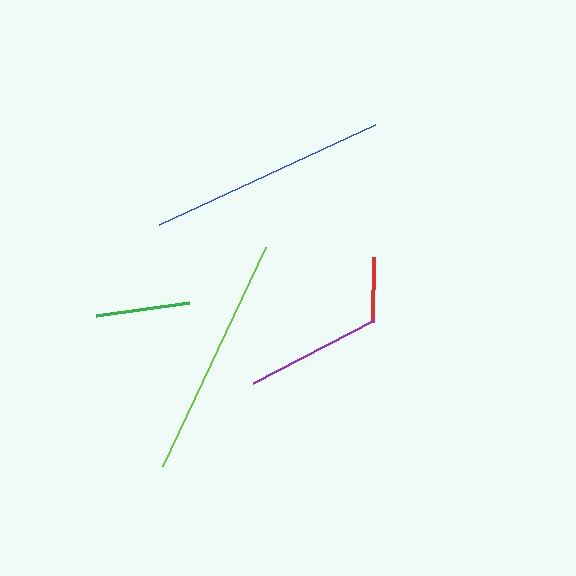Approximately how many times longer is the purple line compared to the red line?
The purple line is approximately 2.1 times the length of the red line.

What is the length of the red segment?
The red segment is approximately 65 pixels long.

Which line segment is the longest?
The lime line is the longest at approximately 242 pixels.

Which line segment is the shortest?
The red line is the shortest at approximately 65 pixels.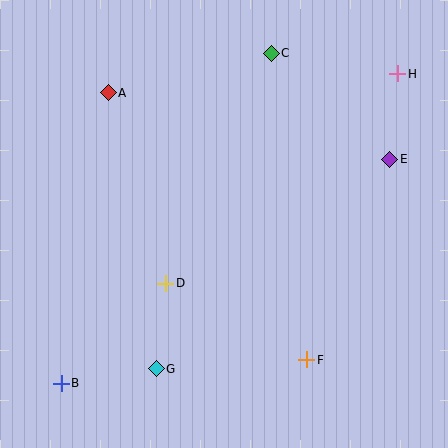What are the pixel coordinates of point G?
Point G is at (156, 369).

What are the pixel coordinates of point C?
Point C is at (271, 53).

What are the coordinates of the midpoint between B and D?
The midpoint between B and D is at (114, 333).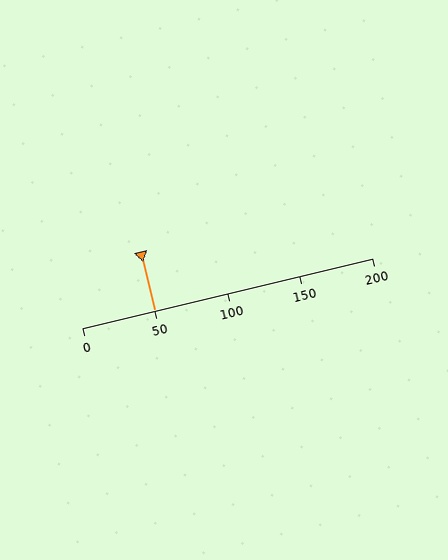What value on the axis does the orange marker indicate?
The marker indicates approximately 50.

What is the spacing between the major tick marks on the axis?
The major ticks are spaced 50 apart.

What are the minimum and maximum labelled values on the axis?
The axis runs from 0 to 200.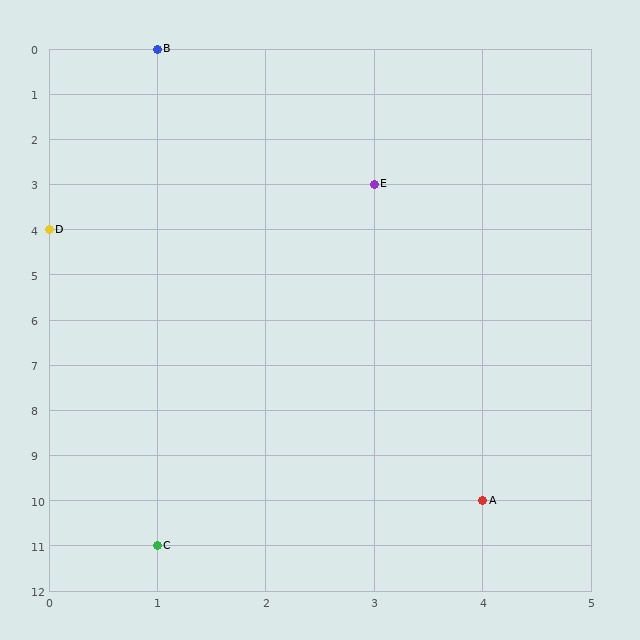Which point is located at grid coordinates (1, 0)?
Point B is at (1, 0).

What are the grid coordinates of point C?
Point C is at grid coordinates (1, 11).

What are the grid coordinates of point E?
Point E is at grid coordinates (3, 3).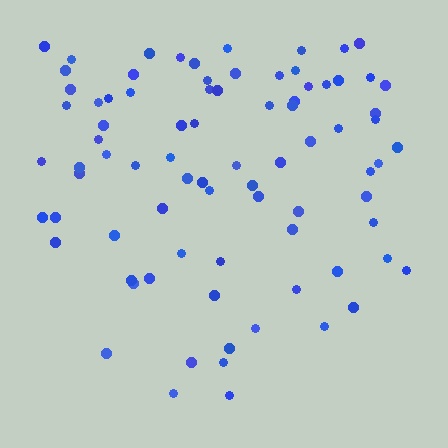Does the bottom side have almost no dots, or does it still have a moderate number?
Still a moderate number, just noticeably fewer than the top.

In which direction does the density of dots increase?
From bottom to top, with the top side densest.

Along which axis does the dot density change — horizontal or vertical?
Vertical.